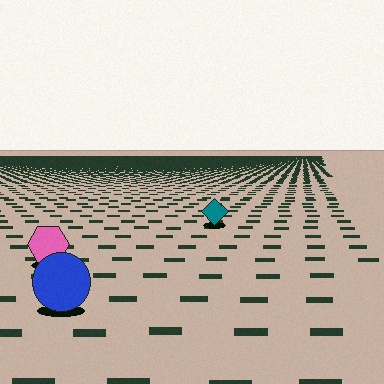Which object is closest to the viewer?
The blue circle is closest. The texture marks near it are larger and more spread out.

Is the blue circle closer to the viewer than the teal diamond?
Yes. The blue circle is closer — you can tell from the texture gradient: the ground texture is coarser near it.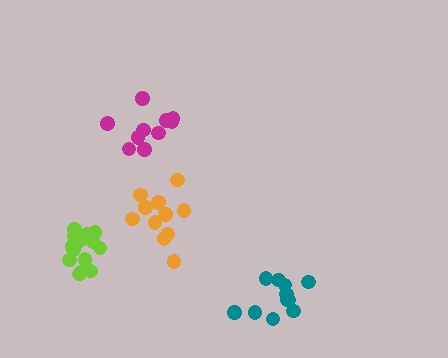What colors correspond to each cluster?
The clusters are colored: orange, lime, magenta, teal.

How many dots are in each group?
Group 1: 11 dots, Group 2: 15 dots, Group 3: 10 dots, Group 4: 11 dots (47 total).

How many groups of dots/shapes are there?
There are 4 groups.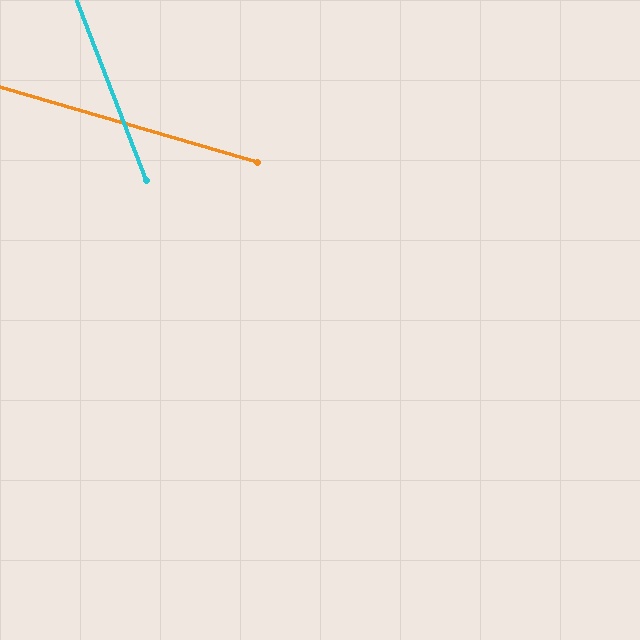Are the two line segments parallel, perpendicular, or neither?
Neither parallel nor perpendicular — they differ by about 53°.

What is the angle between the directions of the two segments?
Approximately 53 degrees.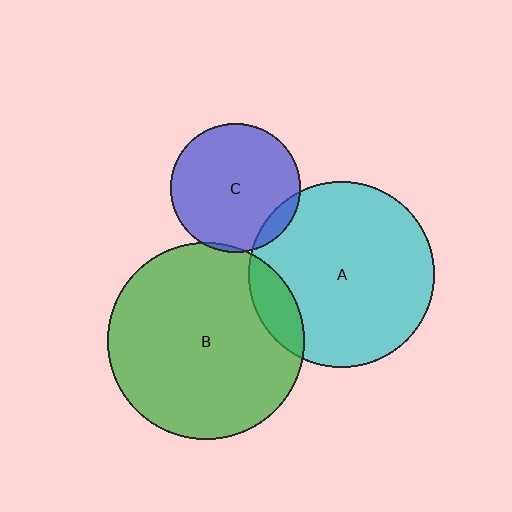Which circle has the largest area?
Circle B (green).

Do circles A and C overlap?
Yes.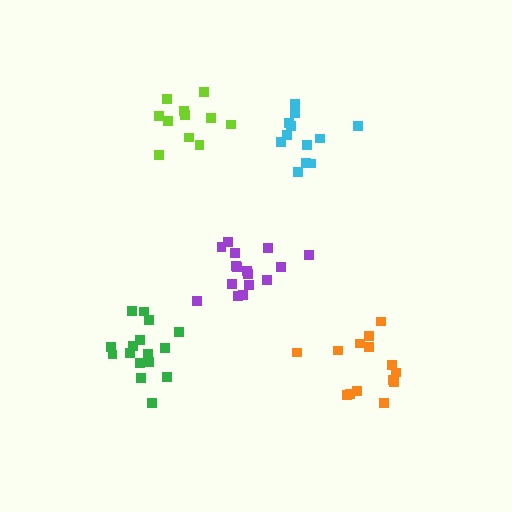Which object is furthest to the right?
The orange cluster is rightmost.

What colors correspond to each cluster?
The clusters are colored: lime, green, orange, cyan, purple.